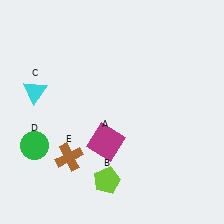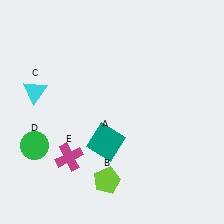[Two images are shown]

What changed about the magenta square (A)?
In Image 1, A is magenta. In Image 2, it changed to teal.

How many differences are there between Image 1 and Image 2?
There are 2 differences between the two images.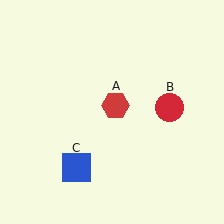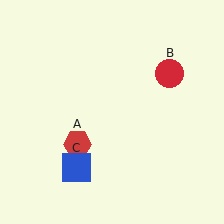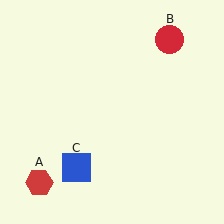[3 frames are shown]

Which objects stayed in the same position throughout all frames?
Blue square (object C) remained stationary.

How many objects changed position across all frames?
2 objects changed position: red hexagon (object A), red circle (object B).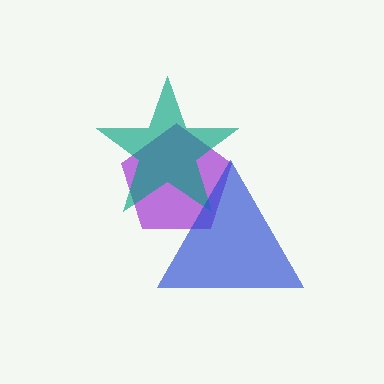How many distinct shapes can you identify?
There are 3 distinct shapes: a purple pentagon, a teal star, a blue triangle.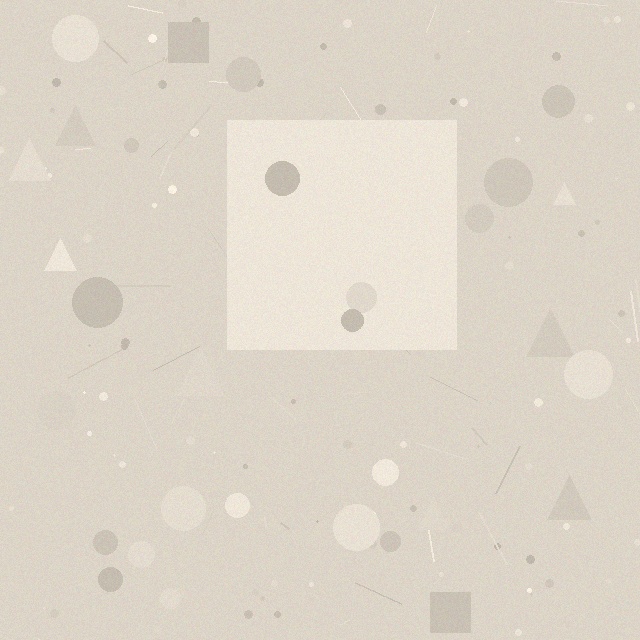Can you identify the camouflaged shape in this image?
The camouflaged shape is a square.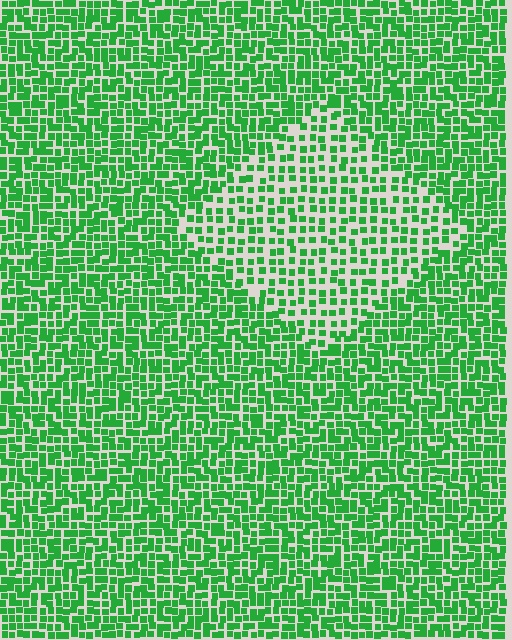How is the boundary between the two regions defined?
The boundary is defined by a change in element density (approximately 1.7x ratio). All elements are the same color, size, and shape.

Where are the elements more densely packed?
The elements are more densely packed outside the diamond boundary.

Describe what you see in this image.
The image contains small green elements arranged at two different densities. A diamond-shaped region is visible where the elements are less densely packed than the surrounding area.